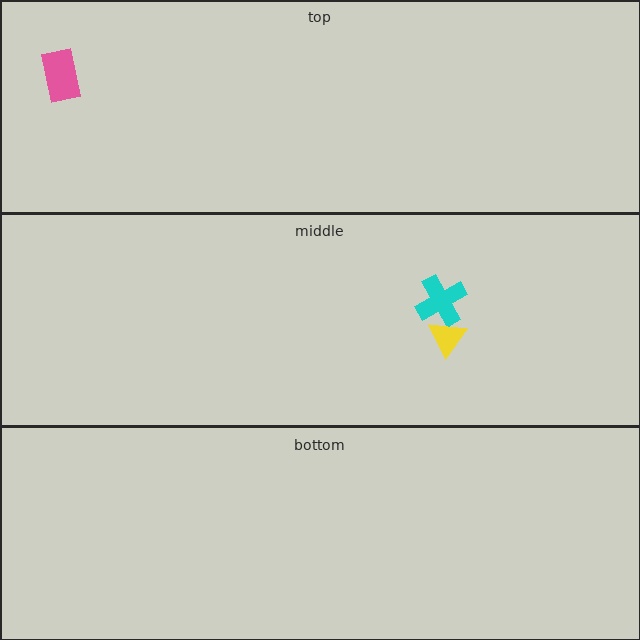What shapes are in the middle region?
The cyan cross, the yellow triangle.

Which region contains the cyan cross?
The middle region.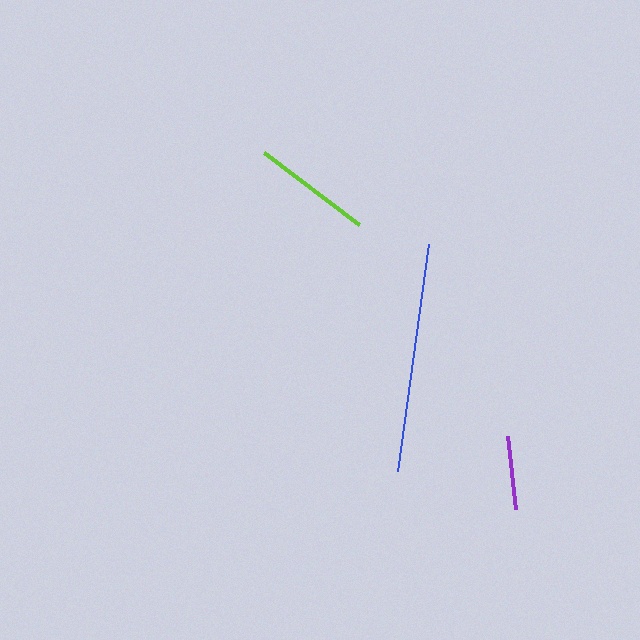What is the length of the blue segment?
The blue segment is approximately 230 pixels long.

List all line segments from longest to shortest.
From longest to shortest: blue, lime, purple.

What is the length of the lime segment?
The lime segment is approximately 119 pixels long.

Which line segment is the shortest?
The purple line is the shortest at approximately 74 pixels.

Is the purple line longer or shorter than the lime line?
The lime line is longer than the purple line.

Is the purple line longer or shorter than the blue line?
The blue line is longer than the purple line.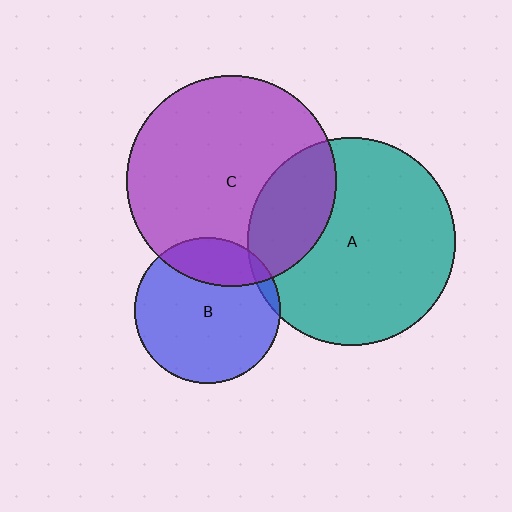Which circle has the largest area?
Circle C (purple).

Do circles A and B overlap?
Yes.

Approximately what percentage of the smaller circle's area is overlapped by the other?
Approximately 5%.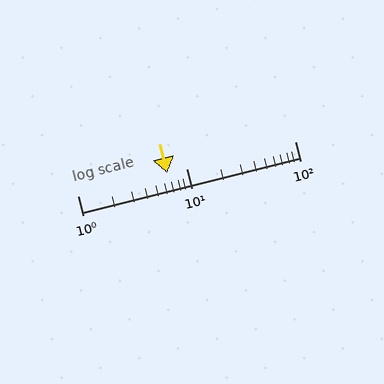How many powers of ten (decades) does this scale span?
The scale spans 2 decades, from 1 to 100.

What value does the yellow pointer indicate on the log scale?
The pointer indicates approximately 6.7.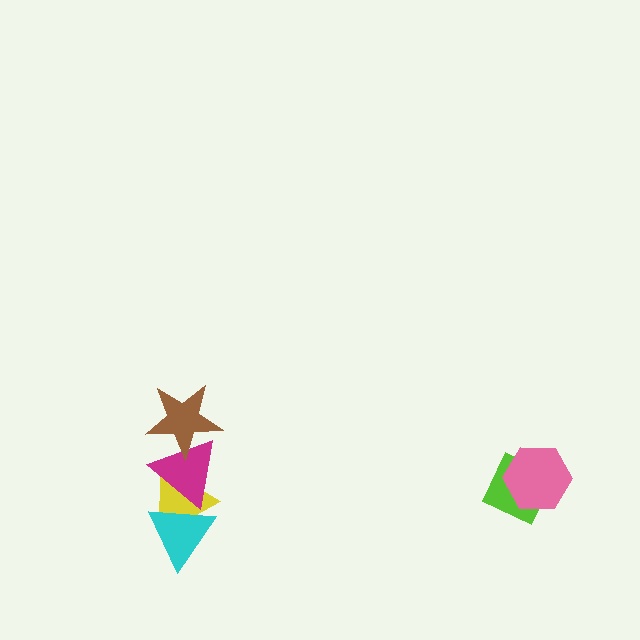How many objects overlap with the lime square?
1 object overlaps with the lime square.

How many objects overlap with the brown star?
1 object overlaps with the brown star.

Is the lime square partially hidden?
Yes, it is partially covered by another shape.